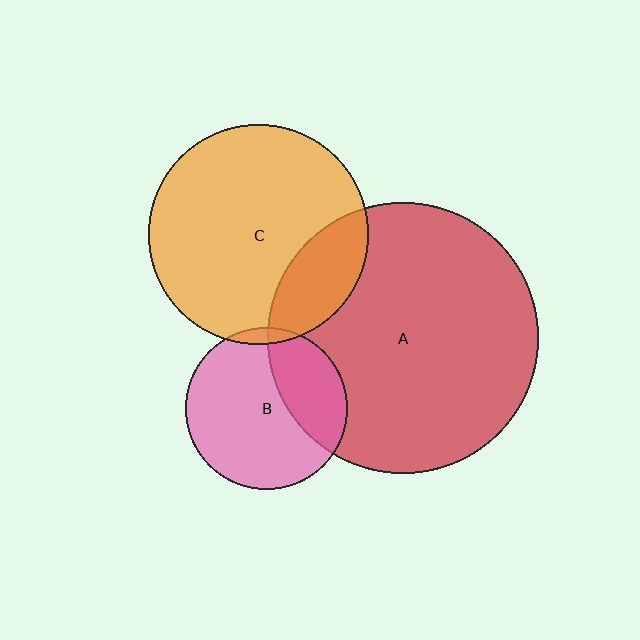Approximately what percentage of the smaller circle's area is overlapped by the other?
Approximately 30%.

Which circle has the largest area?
Circle A (red).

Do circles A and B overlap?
Yes.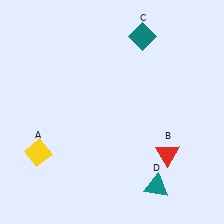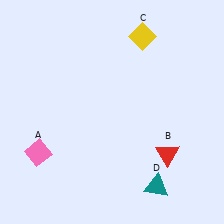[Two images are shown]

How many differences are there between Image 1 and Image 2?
There are 2 differences between the two images.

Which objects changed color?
A changed from yellow to pink. C changed from teal to yellow.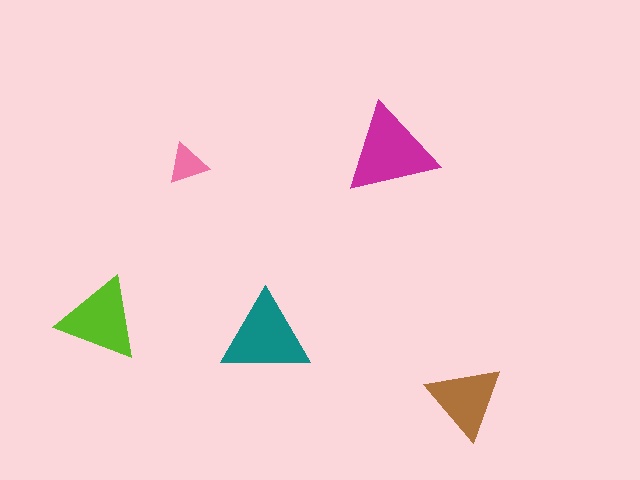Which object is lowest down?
The brown triangle is bottommost.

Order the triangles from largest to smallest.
the magenta one, the teal one, the lime one, the brown one, the pink one.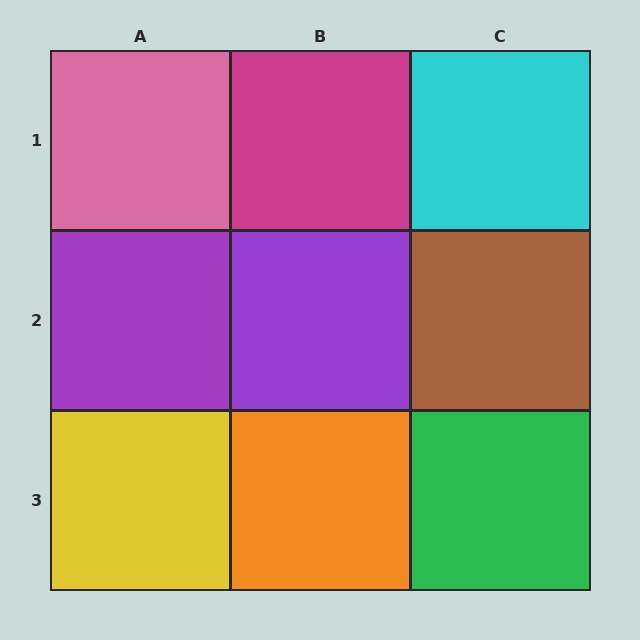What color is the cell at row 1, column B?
Magenta.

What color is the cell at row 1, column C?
Cyan.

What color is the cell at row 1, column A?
Pink.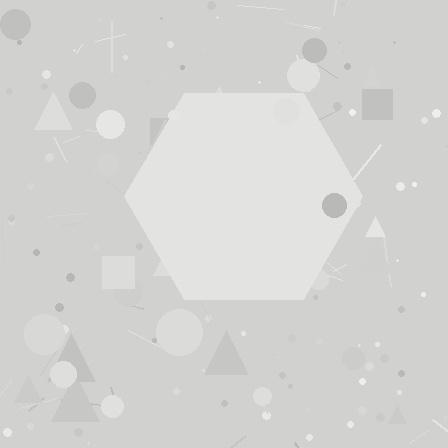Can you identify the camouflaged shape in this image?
The camouflaged shape is a hexagon.